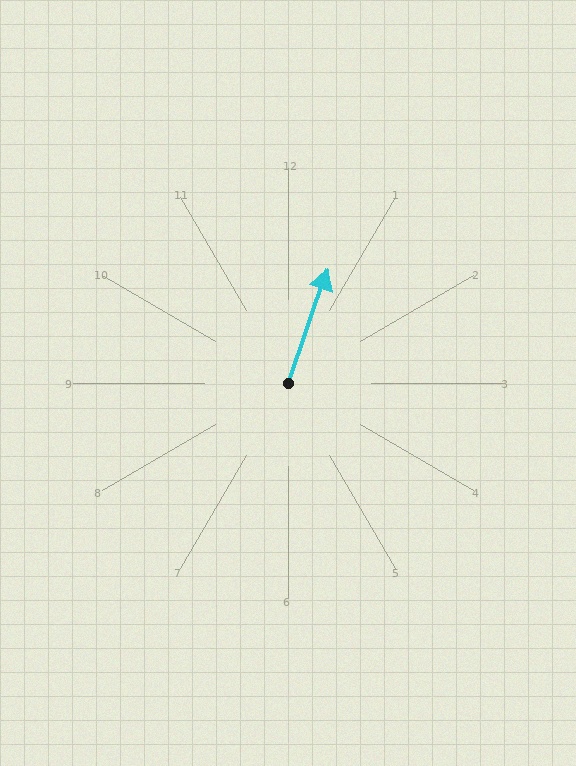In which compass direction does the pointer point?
North.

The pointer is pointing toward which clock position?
Roughly 1 o'clock.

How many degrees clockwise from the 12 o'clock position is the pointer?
Approximately 19 degrees.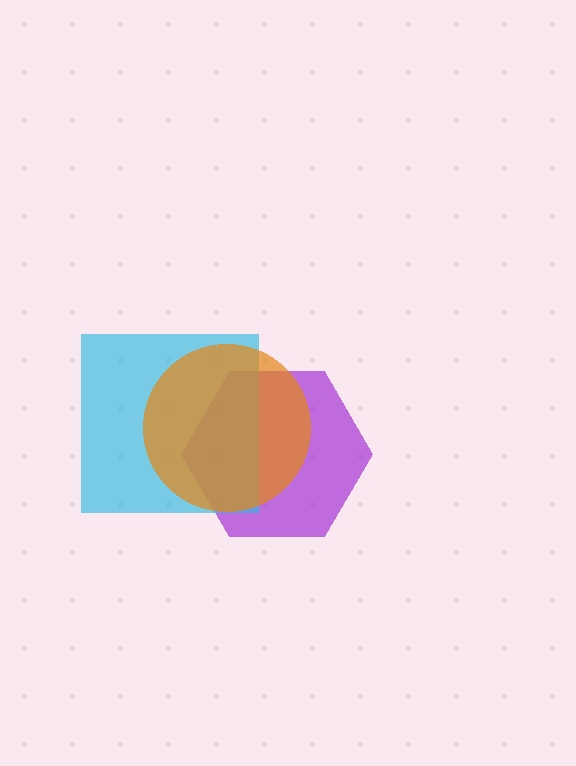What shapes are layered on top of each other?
The layered shapes are: a purple hexagon, a cyan square, an orange circle.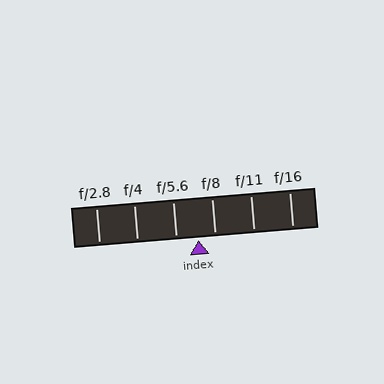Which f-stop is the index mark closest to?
The index mark is closest to f/8.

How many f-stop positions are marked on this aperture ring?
There are 6 f-stop positions marked.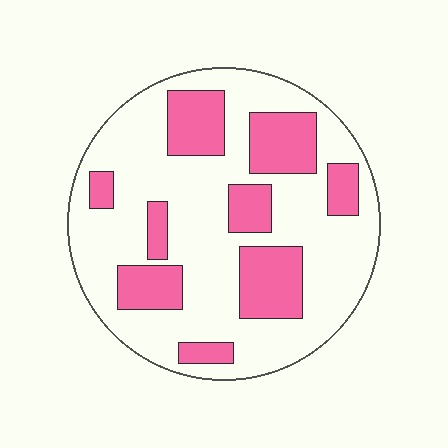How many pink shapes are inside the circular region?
9.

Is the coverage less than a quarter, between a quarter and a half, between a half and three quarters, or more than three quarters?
Between a quarter and a half.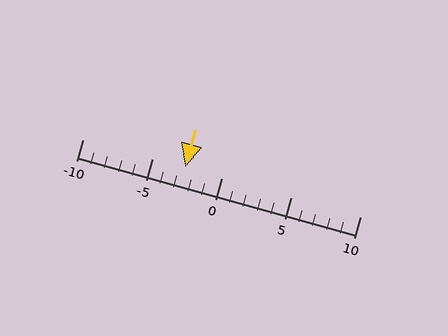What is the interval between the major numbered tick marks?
The major tick marks are spaced 5 units apart.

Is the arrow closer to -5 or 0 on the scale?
The arrow is closer to -5.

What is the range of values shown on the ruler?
The ruler shows values from -10 to 10.